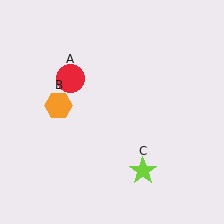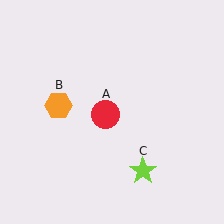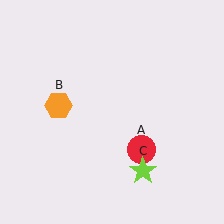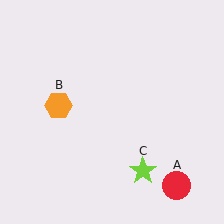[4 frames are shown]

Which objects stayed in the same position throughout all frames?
Orange hexagon (object B) and lime star (object C) remained stationary.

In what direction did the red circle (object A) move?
The red circle (object A) moved down and to the right.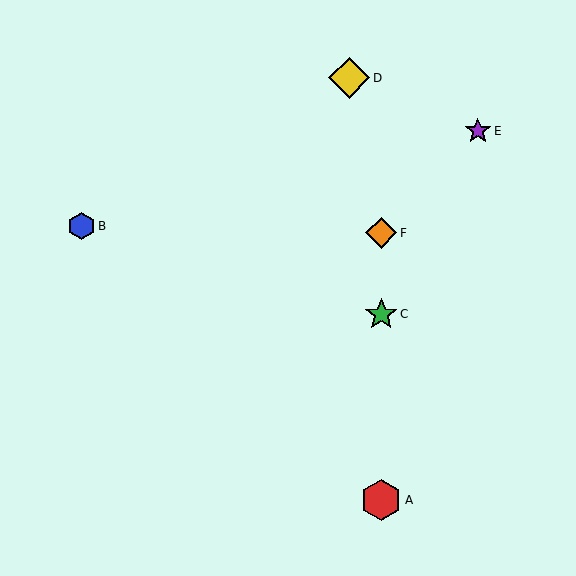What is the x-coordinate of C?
Object C is at x≈381.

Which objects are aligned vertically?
Objects A, C, F are aligned vertically.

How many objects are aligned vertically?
3 objects (A, C, F) are aligned vertically.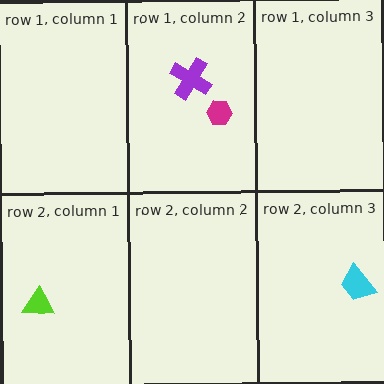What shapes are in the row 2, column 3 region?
The cyan trapezoid.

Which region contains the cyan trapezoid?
The row 2, column 3 region.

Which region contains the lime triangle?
The row 2, column 1 region.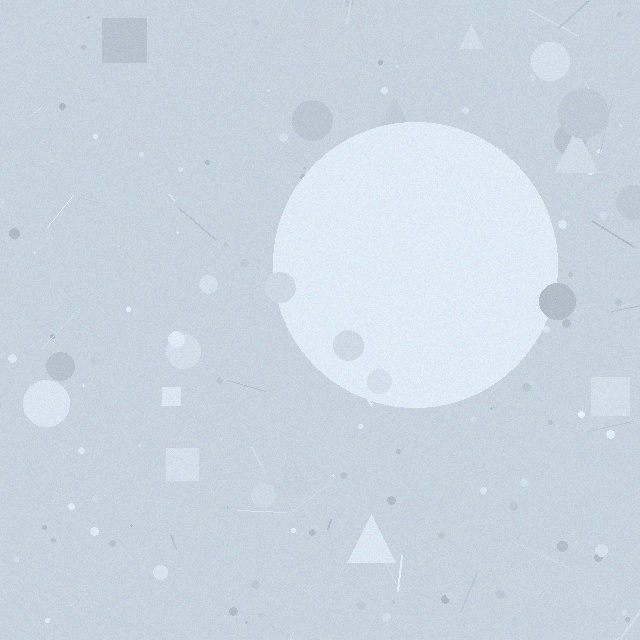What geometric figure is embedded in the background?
A circle is embedded in the background.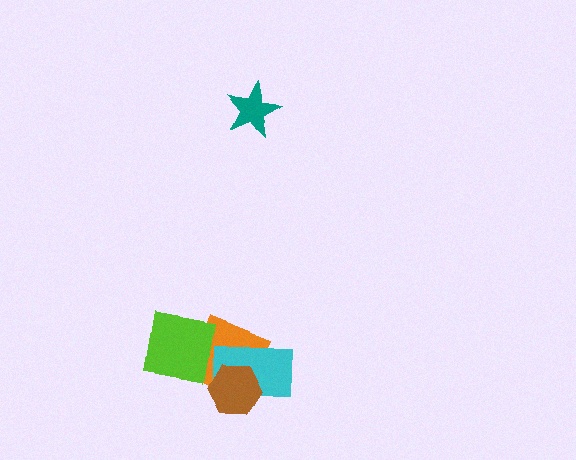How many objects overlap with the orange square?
3 objects overlap with the orange square.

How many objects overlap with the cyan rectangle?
2 objects overlap with the cyan rectangle.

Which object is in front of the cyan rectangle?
The brown hexagon is in front of the cyan rectangle.